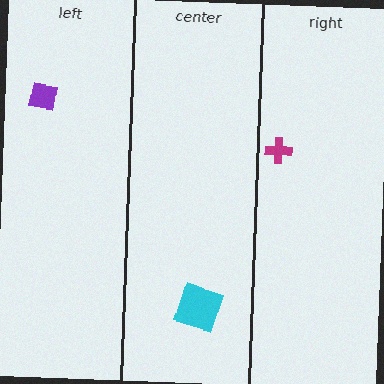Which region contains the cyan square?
The center region.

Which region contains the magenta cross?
The right region.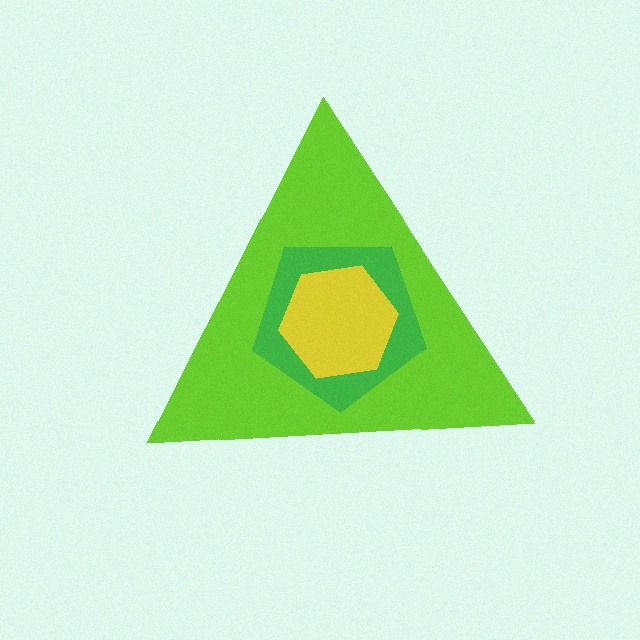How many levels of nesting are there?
3.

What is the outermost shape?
The lime triangle.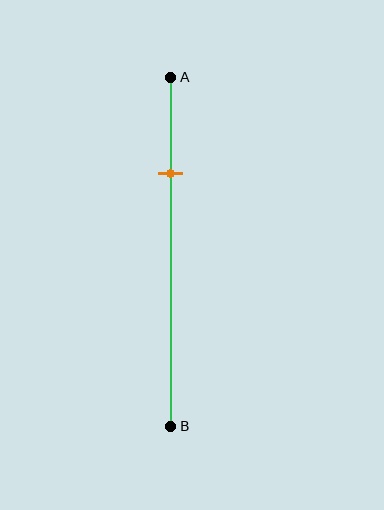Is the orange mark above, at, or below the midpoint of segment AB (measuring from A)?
The orange mark is above the midpoint of segment AB.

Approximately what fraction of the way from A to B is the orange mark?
The orange mark is approximately 30% of the way from A to B.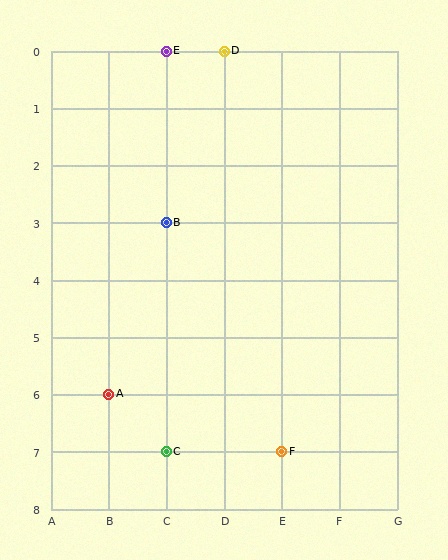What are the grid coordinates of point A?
Point A is at grid coordinates (B, 6).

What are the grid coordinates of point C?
Point C is at grid coordinates (C, 7).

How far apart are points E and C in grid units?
Points E and C are 7 rows apart.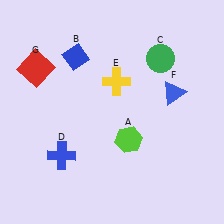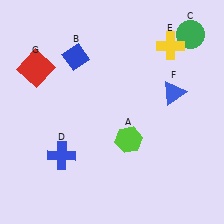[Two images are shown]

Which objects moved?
The objects that moved are: the green circle (C), the yellow cross (E).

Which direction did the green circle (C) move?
The green circle (C) moved right.